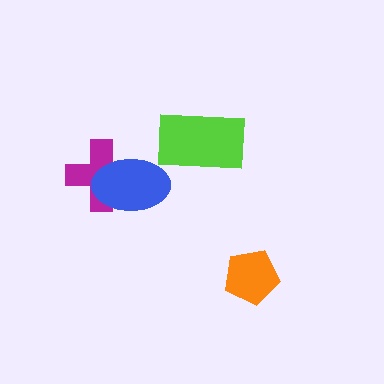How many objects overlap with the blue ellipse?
1 object overlaps with the blue ellipse.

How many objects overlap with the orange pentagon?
0 objects overlap with the orange pentagon.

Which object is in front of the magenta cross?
The blue ellipse is in front of the magenta cross.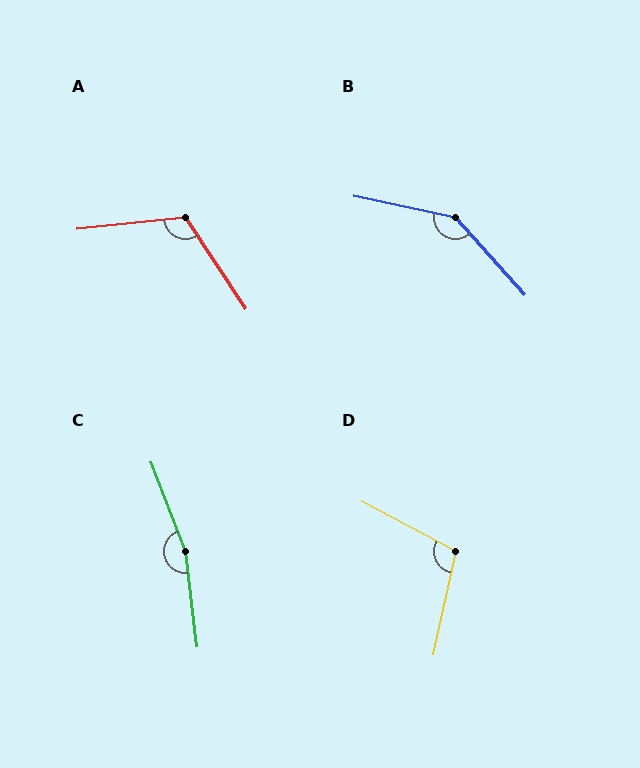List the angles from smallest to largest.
D (106°), A (118°), B (144°), C (166°).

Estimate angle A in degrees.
Approximately 118 degrees.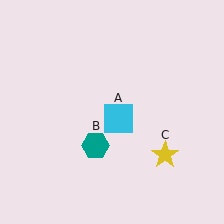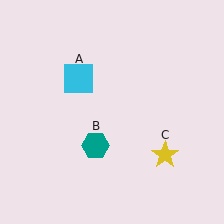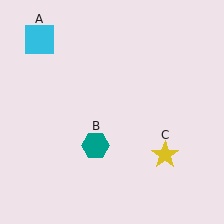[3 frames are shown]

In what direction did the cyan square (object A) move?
The cyan square (object A) moved up and to the left.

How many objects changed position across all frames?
1 object changed position: cyan square (object A).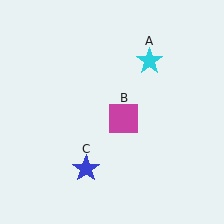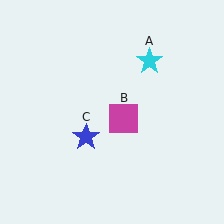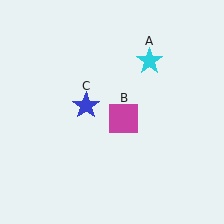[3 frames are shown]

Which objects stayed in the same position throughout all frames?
Cyan star (object A) and magenta square (object B) remained stationary.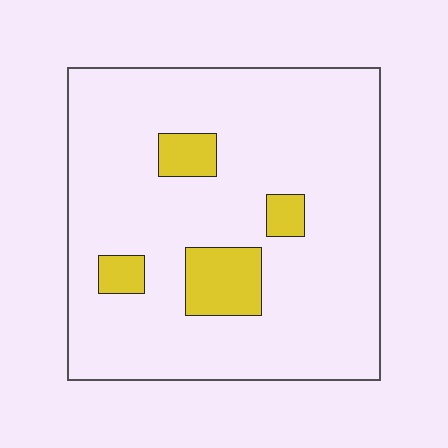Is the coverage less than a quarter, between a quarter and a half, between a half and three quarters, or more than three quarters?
Less than a quarter.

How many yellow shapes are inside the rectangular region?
4.